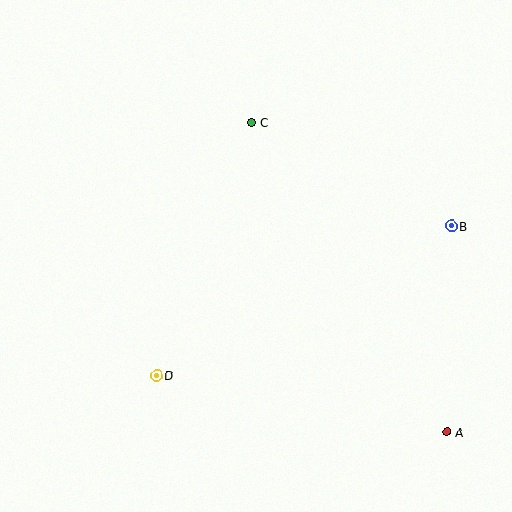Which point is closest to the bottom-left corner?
Point D is closest to the bottom-left corner.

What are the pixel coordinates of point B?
Point B is at (452, 226).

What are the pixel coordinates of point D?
Point D is at (157, 376).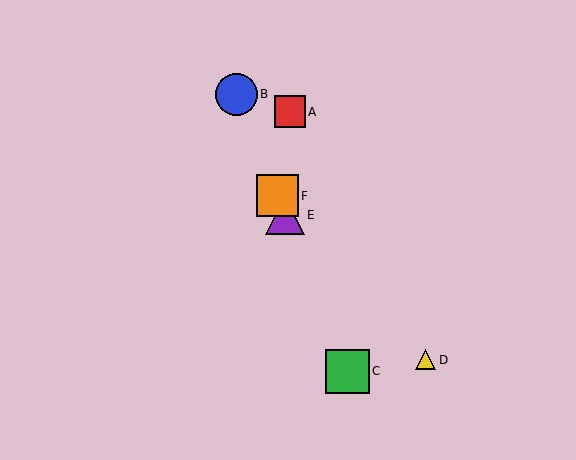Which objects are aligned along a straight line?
Objects B, C, E, F are aligned along a straight line.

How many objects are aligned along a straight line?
4 objects (B, C, E, F) are aligned along a straight line.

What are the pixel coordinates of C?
Object C is at (348, 371).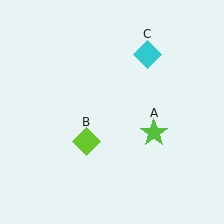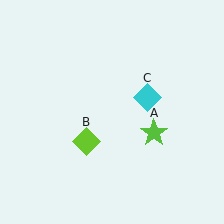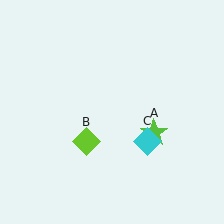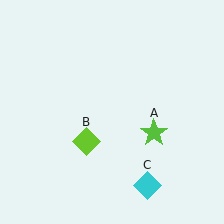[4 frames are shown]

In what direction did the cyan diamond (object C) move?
The cyan diamond (object C) moved down.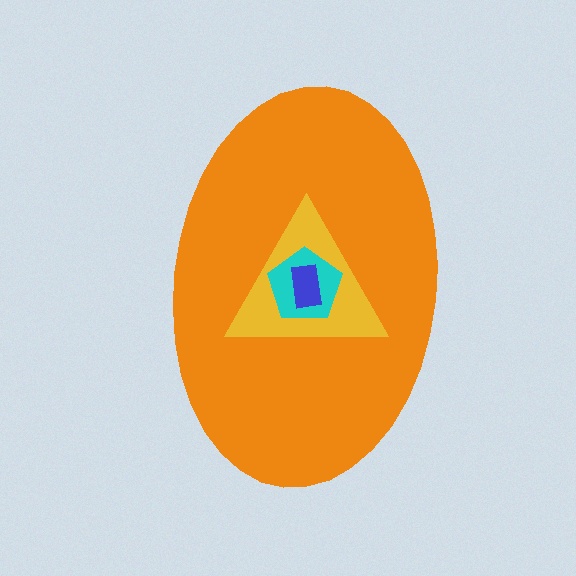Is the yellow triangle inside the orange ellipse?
Yes.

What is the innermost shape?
The blue rectangle.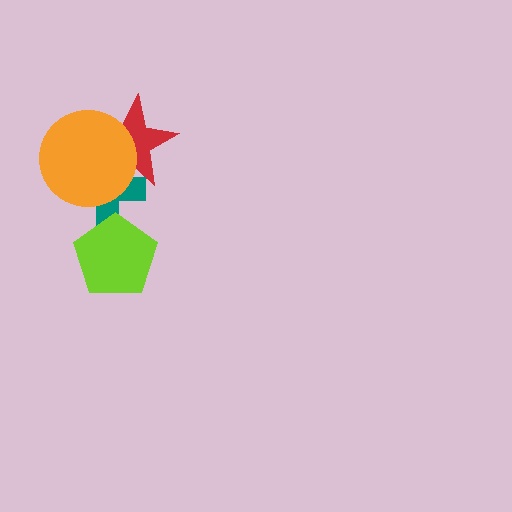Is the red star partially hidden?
Yes, it is partially covered by another shape.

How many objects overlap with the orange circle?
2 objects overlap with the orange circle.